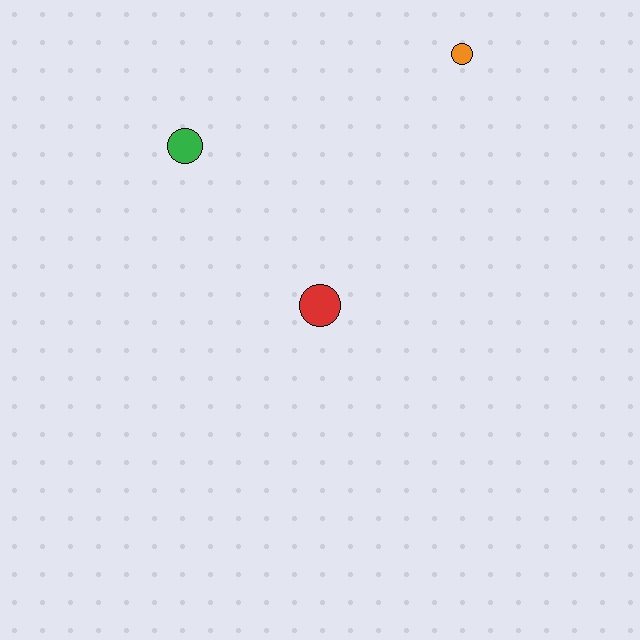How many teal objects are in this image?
There are no teal objects.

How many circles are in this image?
There are 3 circles.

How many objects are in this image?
There are 3 objects.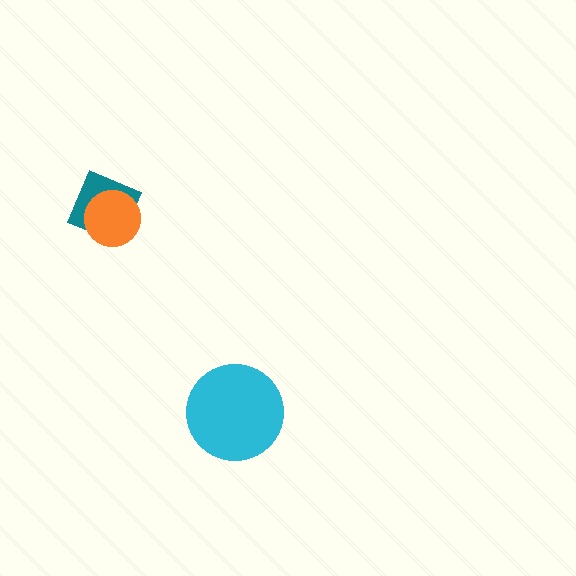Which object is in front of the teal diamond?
The orange circle is in front of the teal diamond.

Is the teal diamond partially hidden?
Yes, it is partially covered by another shape.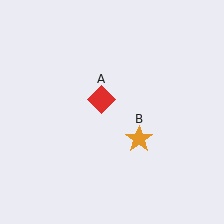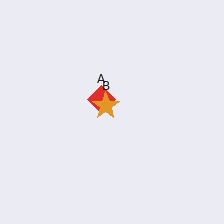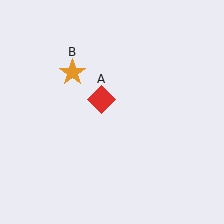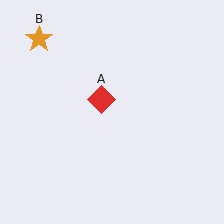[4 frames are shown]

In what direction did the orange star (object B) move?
The orange star (object B) moved up and to the left.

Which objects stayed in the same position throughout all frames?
Red diamond (object A) remained stationary.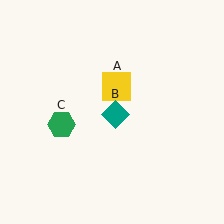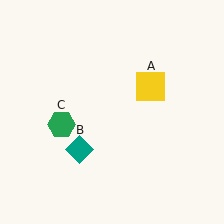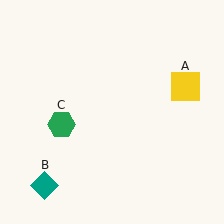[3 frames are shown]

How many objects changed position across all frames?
2 objects changed position: yellow square (object A), teal diamond (object B).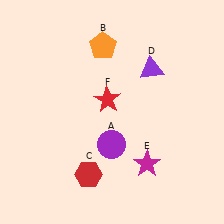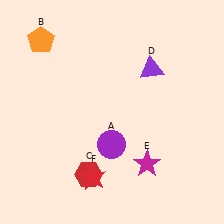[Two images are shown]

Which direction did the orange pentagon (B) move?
The orange pentagon (B) moved left.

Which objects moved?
The objects that moved are: the orange pentagon (B), the red star (F).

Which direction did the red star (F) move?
The red star (F) moved down.